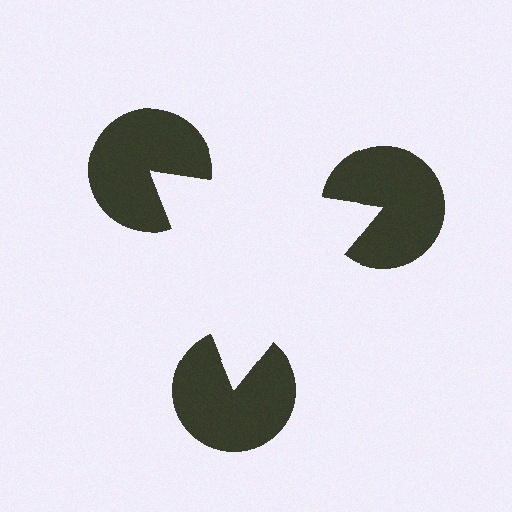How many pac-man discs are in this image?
There are 3 — one at each vertex of the illusory triangle.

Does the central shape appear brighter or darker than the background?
It typically appears slightly brighter than the background, even though no actual brightness change is drawn.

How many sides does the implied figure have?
3 sides.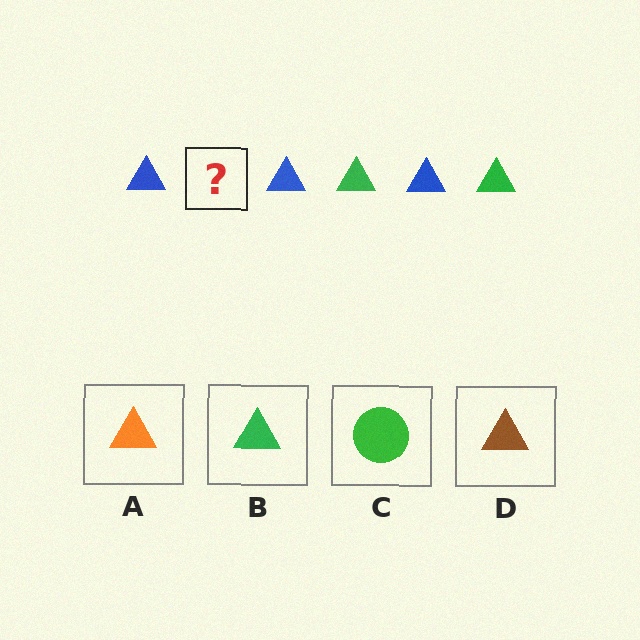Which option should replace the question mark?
Option B.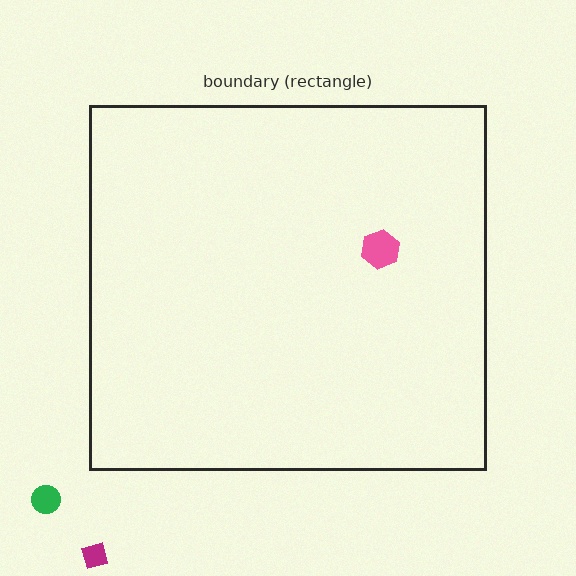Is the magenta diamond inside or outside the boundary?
Outside.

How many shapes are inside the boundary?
1 inside, 2 outside.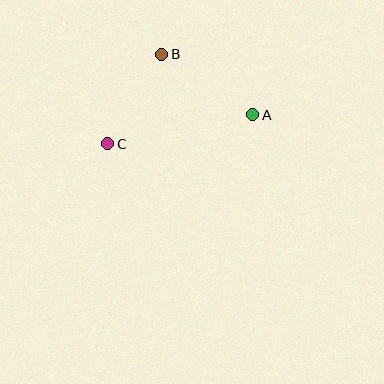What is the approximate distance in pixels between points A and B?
The distance between A and B is approximately 109 pixels.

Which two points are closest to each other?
Points B and C are closest to each other.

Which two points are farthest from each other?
Points A and C are farthest from each other.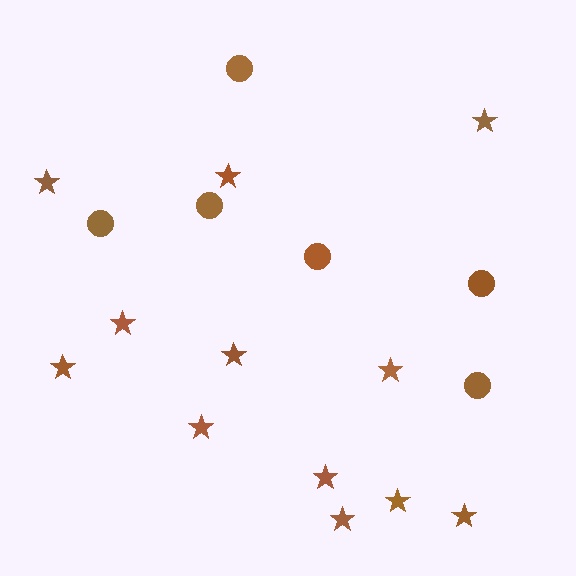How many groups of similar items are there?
There are 2 groups: one group of circles (6) and one group of stars (12).